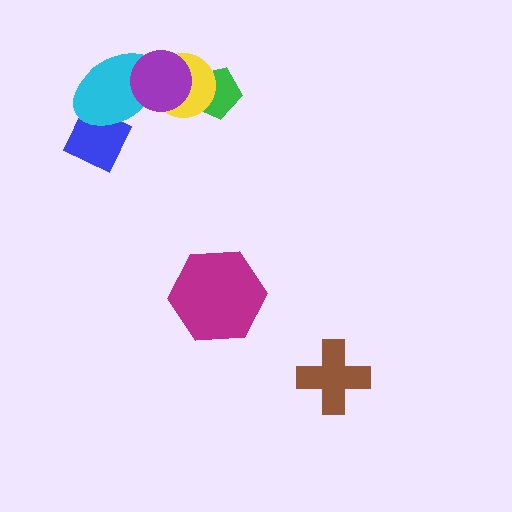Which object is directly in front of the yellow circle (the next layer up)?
The cyan ellipse is directly in front of the yellow circle.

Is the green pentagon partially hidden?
Yes, it is partially covered by another shape.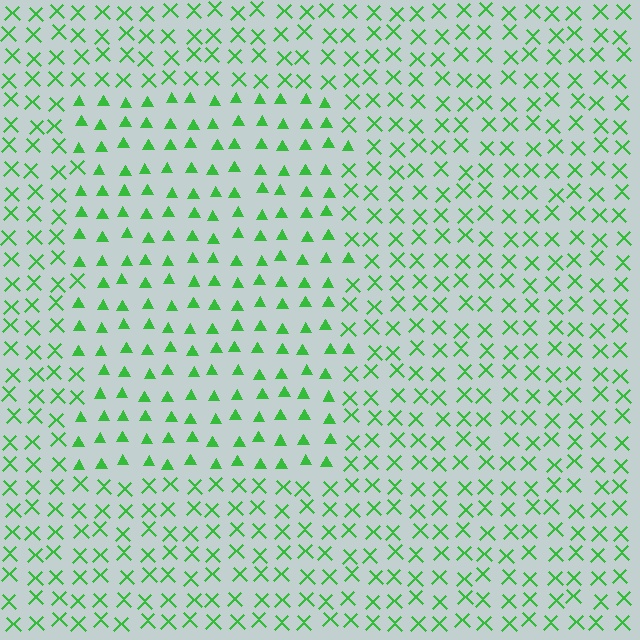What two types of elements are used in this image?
The image uses triangles inside the rectangle region and X marks outside it.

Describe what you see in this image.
The image is filled with small green elements arranged in a uniform grid. A rectangle-shaped region contains triangles, while the surrounding area contains X marks. The boundary is defined purely by the change in element shape.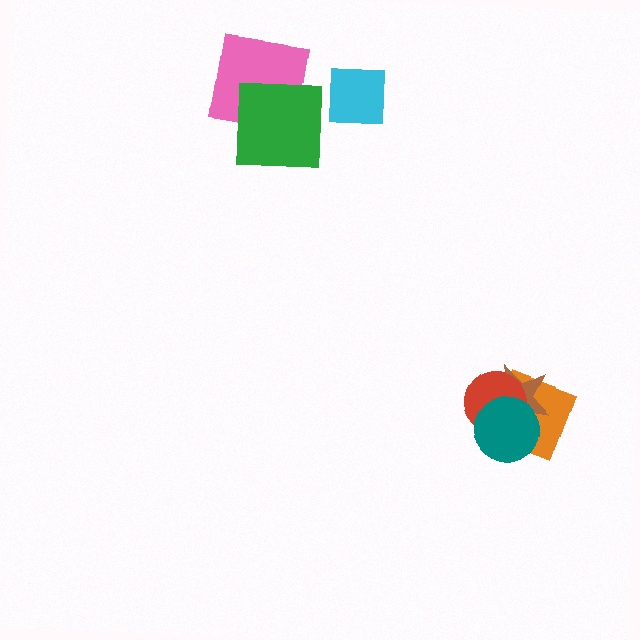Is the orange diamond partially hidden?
Yes, it is partially covered by another shape.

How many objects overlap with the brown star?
3 objects overlap with the brown star.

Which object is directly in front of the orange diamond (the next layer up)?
The brown star is directly in front of the orange diamond.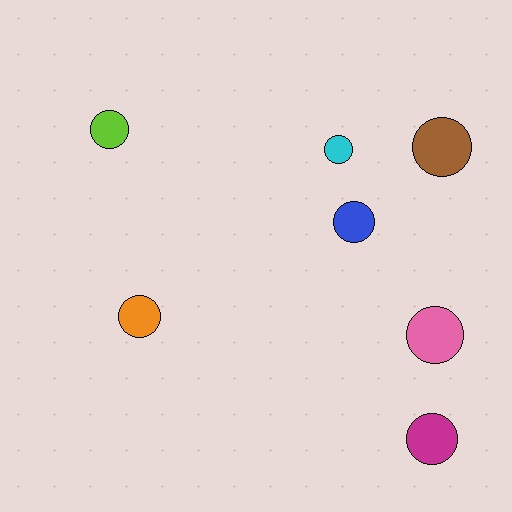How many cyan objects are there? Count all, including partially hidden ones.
There is 1 cyan object.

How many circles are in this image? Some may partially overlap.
There are 7 circles.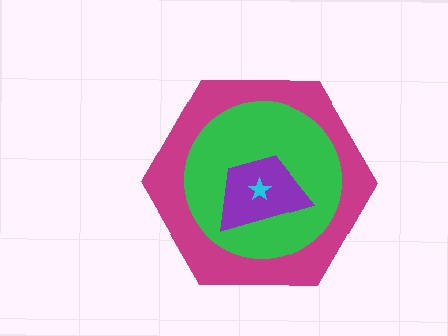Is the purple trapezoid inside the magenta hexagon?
Yes.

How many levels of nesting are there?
4.